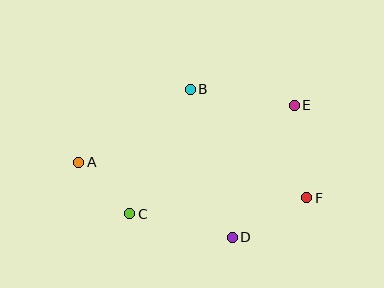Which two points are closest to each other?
Points A and C are closest to each other.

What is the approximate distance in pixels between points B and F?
The distance between B and F is approximately 159 pixels.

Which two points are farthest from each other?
Points A and F are farthest from each other.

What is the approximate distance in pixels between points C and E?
The distance between C and E is approximately 197 pixels.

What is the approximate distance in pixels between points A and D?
The distance between A and D is approximately 171 pixels.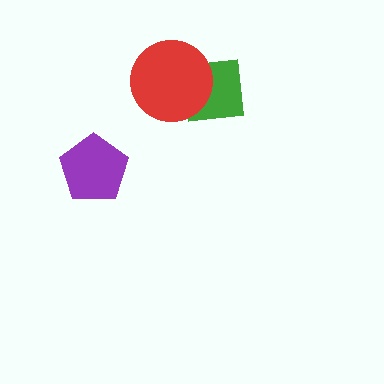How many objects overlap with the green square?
1 object overlaps with the green square.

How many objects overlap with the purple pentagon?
0 objects overlap with the purple pentagon.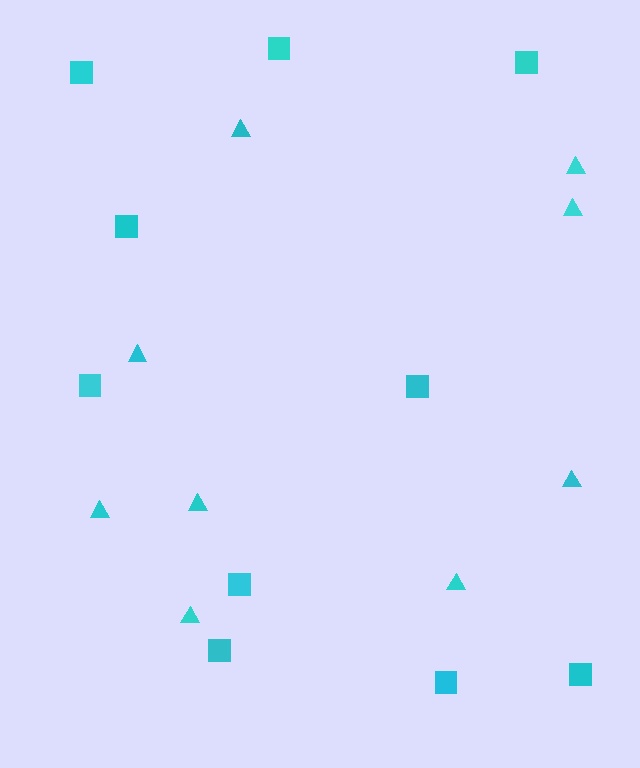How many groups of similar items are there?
There are 2 groups: one group of squares (10) and one group of triangles (9).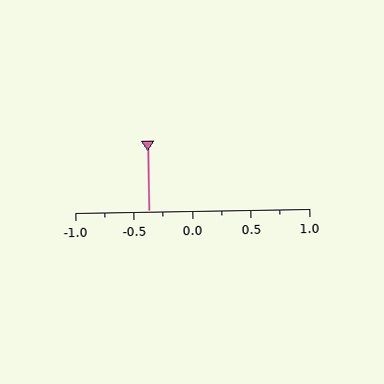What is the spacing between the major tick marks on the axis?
The major ticks are spaced 0.5 apart.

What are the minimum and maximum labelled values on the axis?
The axis runs from -1.0 to 1.0.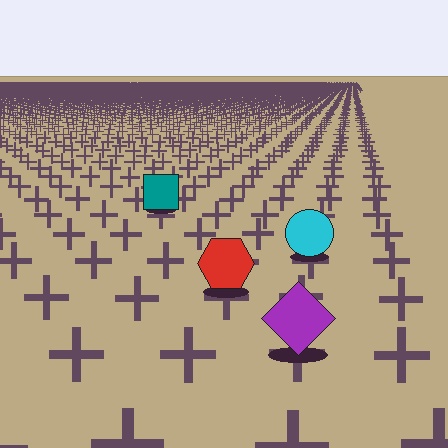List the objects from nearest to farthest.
From nearest to farthest: the purple diamond, the red hexagon, the cyan circle, the teal square.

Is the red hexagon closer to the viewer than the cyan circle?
Yes. The red hexagon is closer — you can tell from the texture gradient: the ground texture is coarser near it.